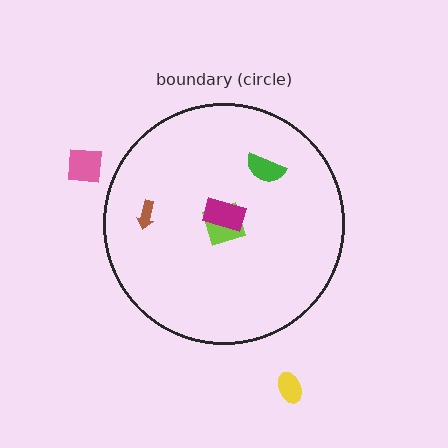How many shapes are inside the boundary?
4 inside, 2 outside.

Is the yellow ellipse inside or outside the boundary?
Outside.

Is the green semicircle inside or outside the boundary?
Inside.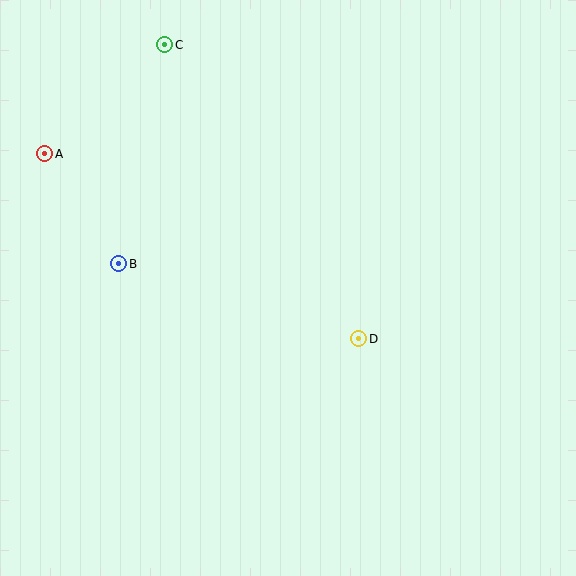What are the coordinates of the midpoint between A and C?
The midpoint between A and C is at (105, 99).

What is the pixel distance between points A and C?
The distance between A and C is 162 pixels.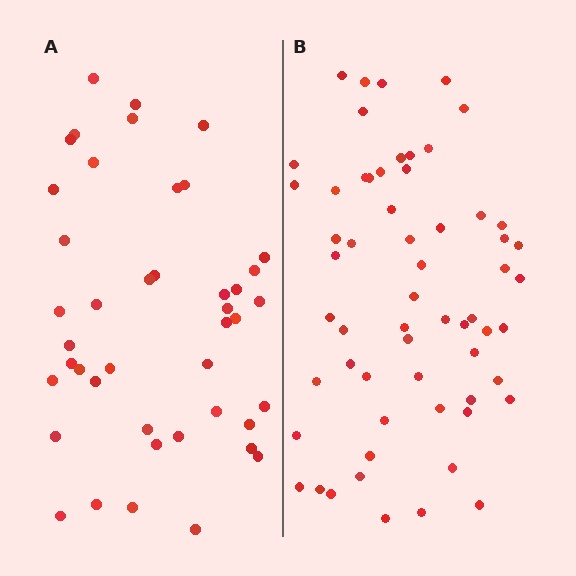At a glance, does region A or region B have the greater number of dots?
Region B (the right region) has more dots.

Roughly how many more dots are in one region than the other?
Region B has approximately 15 more dots than region A.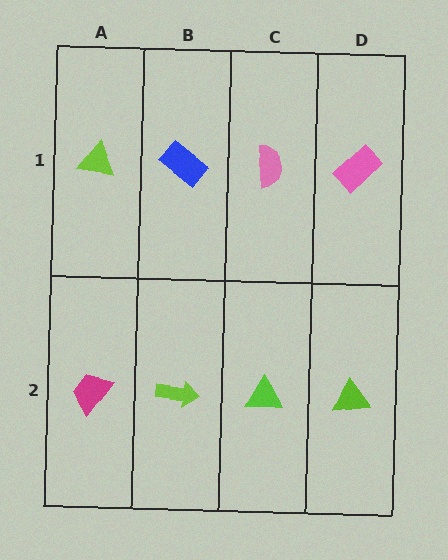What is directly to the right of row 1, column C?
A pink rectangle.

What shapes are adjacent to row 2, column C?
A pink semicircle (row 1, column C), a lime arrow (row 2, column B), a lime triangle (row 2, column D).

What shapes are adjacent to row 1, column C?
A lime triangle (row 2, column C), a blue rectangle (row 1, column B), a pink rectangle (row 1, column D).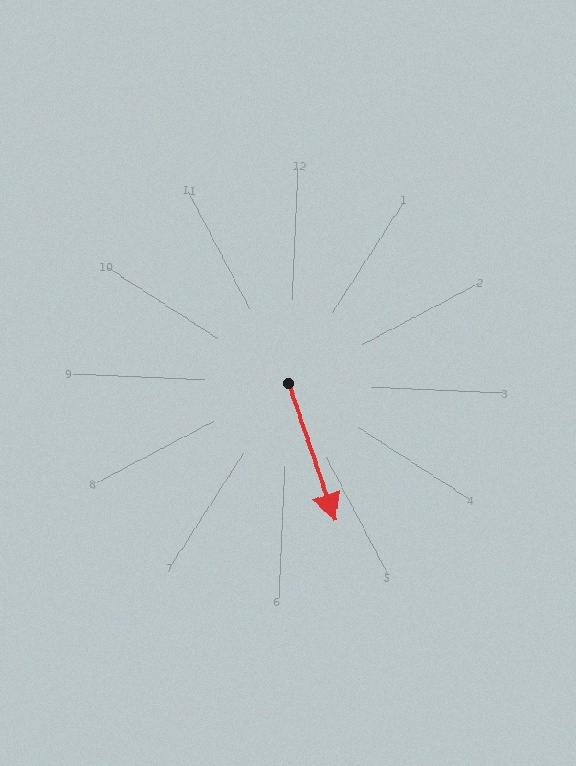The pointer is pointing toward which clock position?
Roughly 5 o'clock.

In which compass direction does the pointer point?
South.